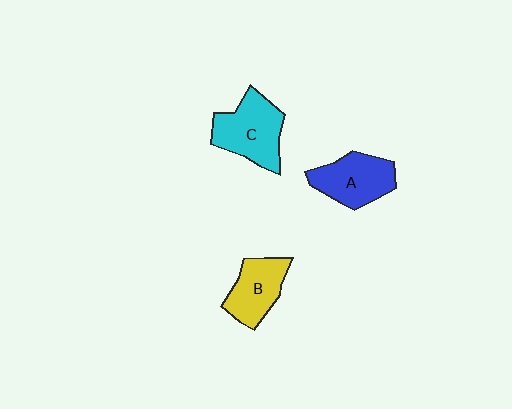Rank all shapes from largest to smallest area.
From largest to smallest: C (cyan), A (blue), B (yellow).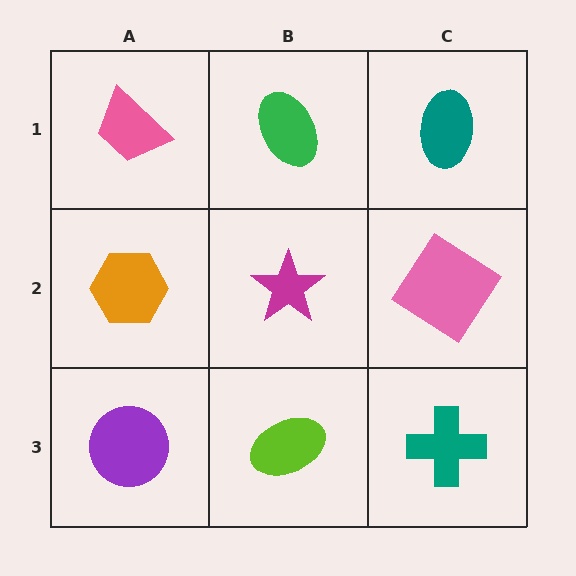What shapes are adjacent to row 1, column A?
An orange hexagon (row 2, column A), a green ellipse (row 1, column B).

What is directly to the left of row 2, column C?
A magenta star.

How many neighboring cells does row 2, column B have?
4.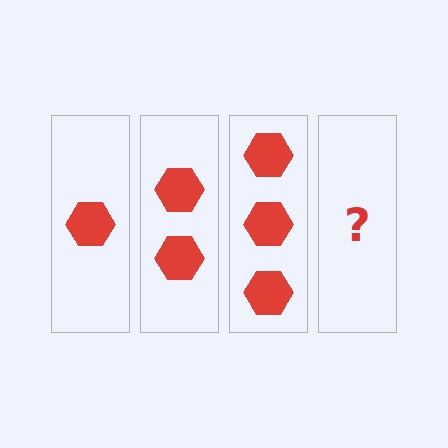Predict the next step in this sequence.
The next step is 4 hexagons.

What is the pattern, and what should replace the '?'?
The pattern is that each step adds one more hexagon. The '?' should be 4 hexagons.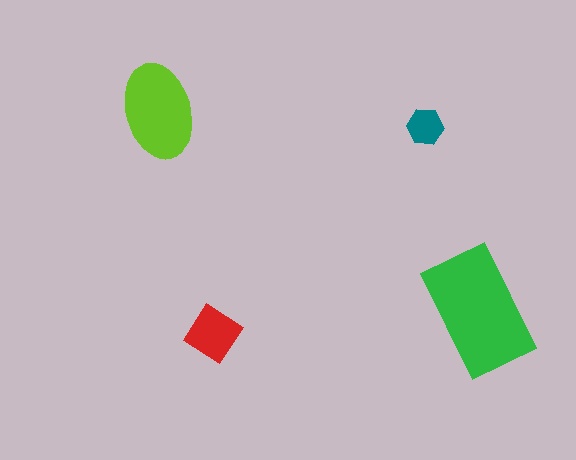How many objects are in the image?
There are 4 objects in the image.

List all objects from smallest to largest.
The teal hexagon, the red diamond, the lime ellipse, the green rectangle.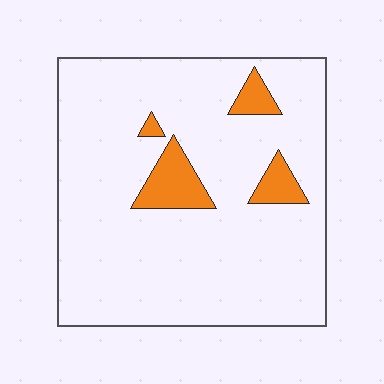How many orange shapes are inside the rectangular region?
4.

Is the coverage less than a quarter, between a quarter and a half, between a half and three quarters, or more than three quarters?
Less than a quarter.